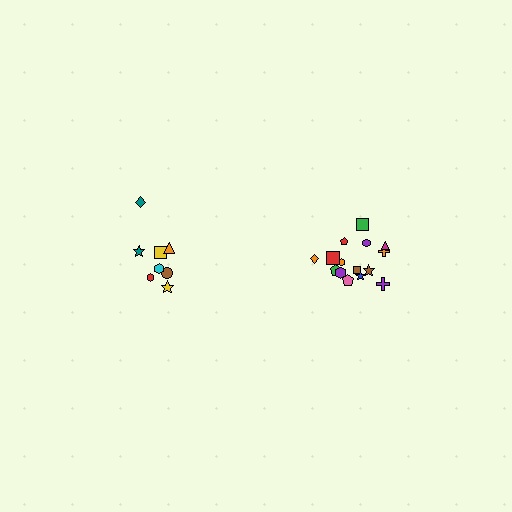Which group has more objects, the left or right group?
The right group.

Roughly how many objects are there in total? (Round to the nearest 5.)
Roughly 25 objects in total.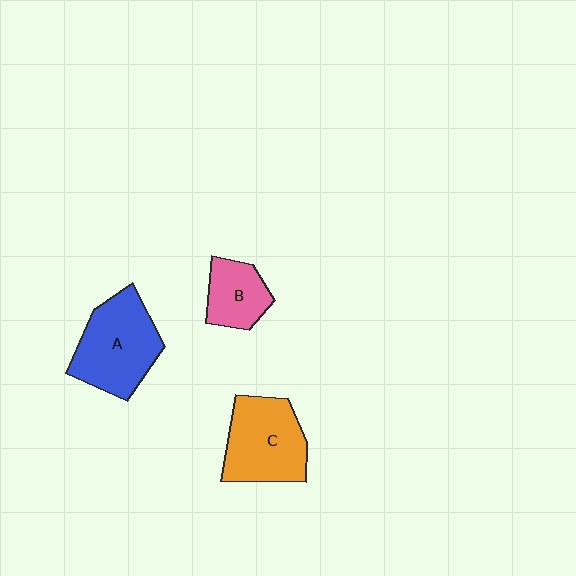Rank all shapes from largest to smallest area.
From largest to smallest: A (blue), C (orange), B (pink).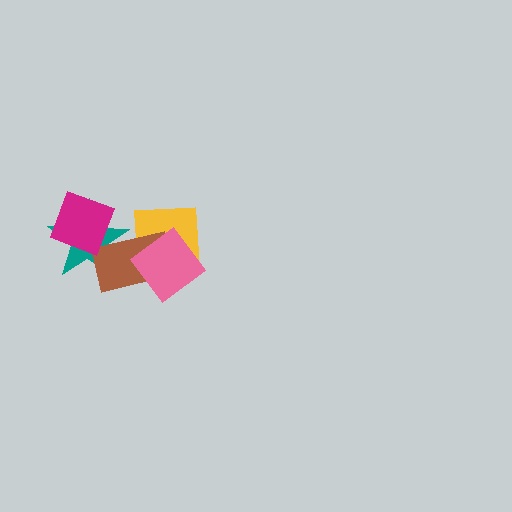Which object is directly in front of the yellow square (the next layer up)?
The brown rectangle is directly in front of the yellow square.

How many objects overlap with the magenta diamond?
2 objects overlap with the magenta diamond.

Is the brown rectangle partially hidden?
Yes, it is partially covered by another shape.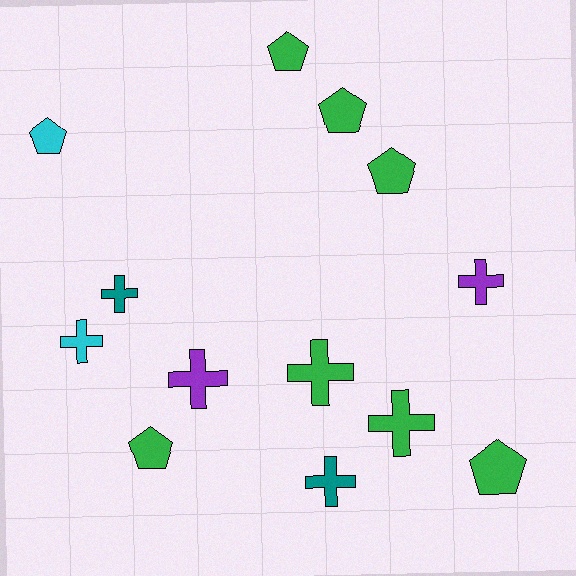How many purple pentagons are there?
There are no purple pentagons.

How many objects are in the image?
There are 13 objects.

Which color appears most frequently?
Green, with 7 objects.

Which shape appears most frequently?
Cross, with 7 objects.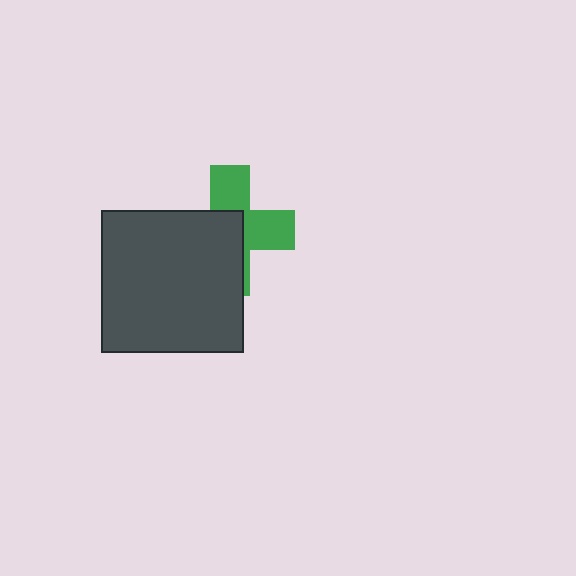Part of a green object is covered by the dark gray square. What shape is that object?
It is a cross.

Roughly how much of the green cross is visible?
About half of it is visible (roughly 46%).